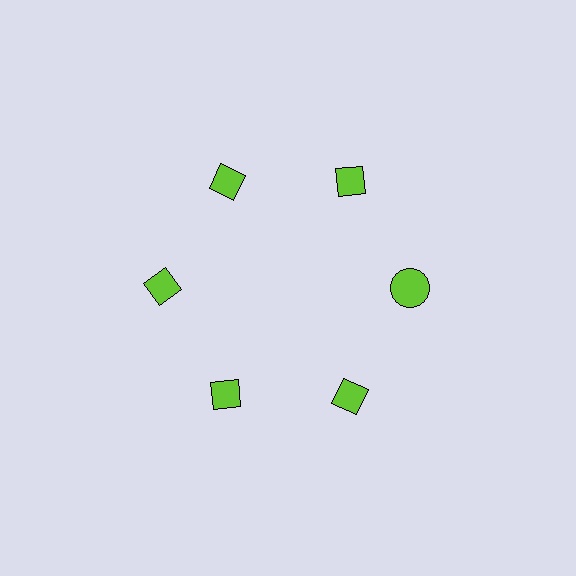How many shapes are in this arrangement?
There are 6 shapes arranged in a ring pattern.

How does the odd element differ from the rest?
It has a different shape: circle instead of diamond.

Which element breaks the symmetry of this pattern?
The lime circle at roughly the 3 o'clock position breaks the symmetry. All other shapes are lime diamonds.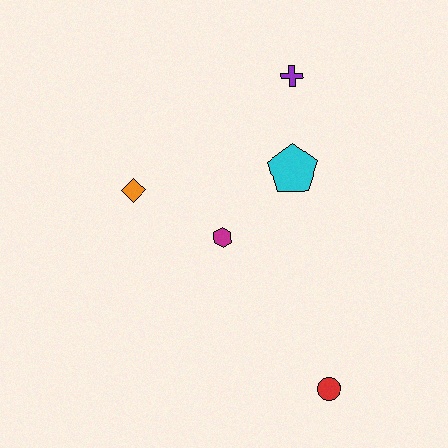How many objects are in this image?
There are 5 objects.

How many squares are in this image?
There are no squares.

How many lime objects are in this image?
There are no lime objects.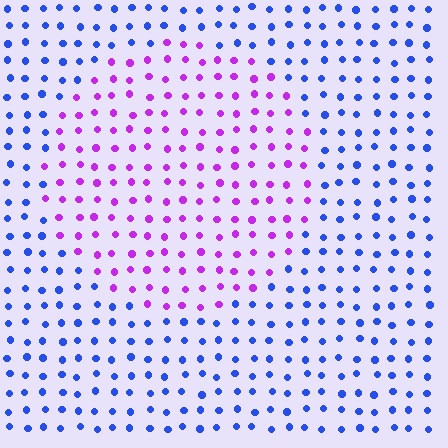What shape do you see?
I see a circle.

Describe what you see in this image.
The image is filled with small blue elements in a uniform arrangement. A circle-shaped region is visible where the elements are tinted to a slightly different hue, forming a subtle color boundary.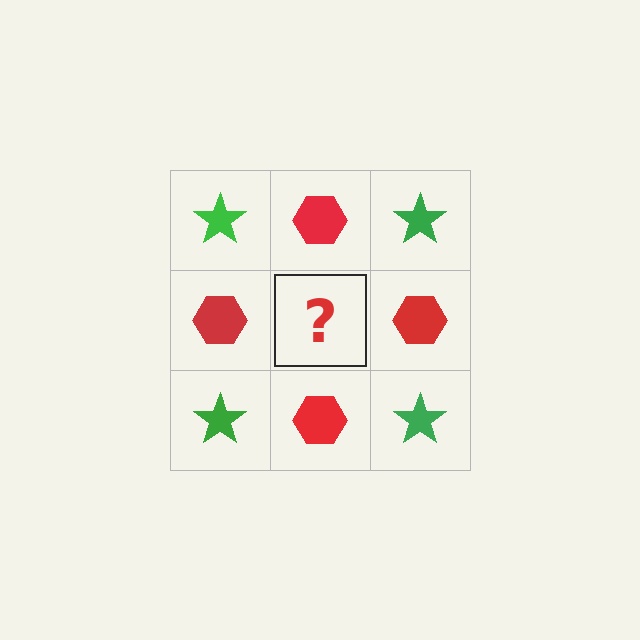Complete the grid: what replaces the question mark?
The question mark should be replaced with a green star.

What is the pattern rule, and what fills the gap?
The rule is that it alternates green star and red hexagon in a checkerboard pattern. The gap should be filled with a green star.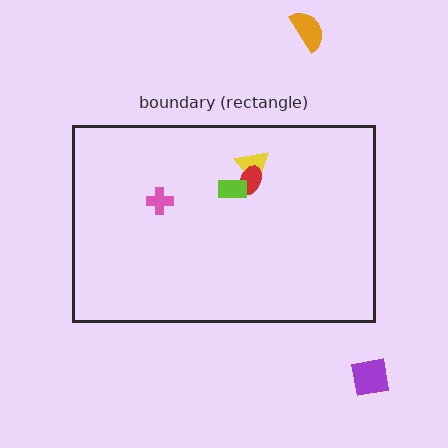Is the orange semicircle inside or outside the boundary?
Outside.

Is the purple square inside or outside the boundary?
Outside.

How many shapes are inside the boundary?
4 inside, 2 outside.